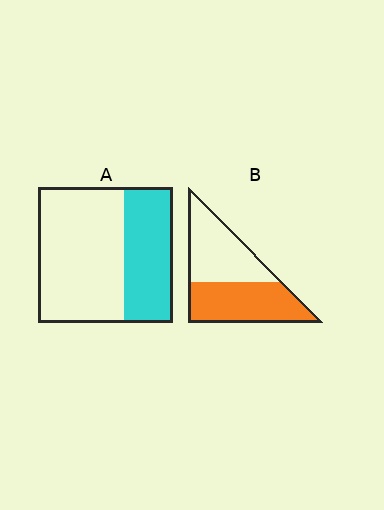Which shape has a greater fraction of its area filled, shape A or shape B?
Shape B.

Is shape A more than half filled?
No.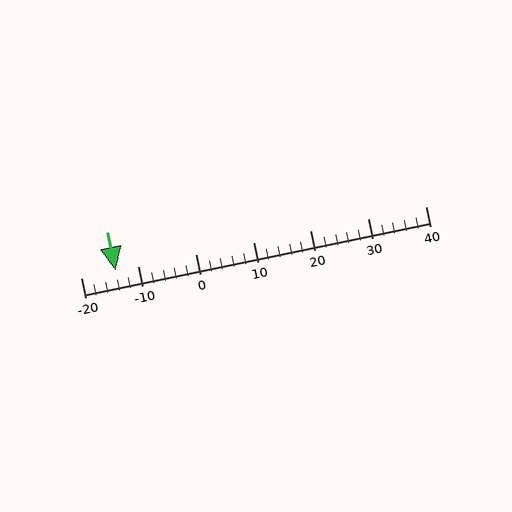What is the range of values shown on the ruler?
The ruler shows values from -20 to 40.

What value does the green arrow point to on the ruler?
The green arrow points to approximately -14.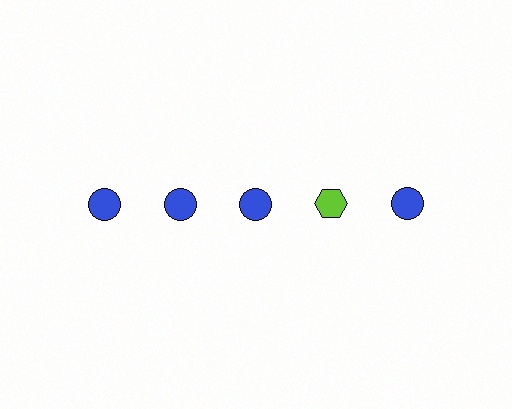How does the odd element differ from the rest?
It differs in both color (lime instead of blue) and shape (hexagon instead of circle).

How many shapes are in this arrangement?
There are 5 shapes arranged in a grid pattern.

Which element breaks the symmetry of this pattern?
The lime hexagon in the top row, second from right column breaks the symmetry. All other shapes are blue circles.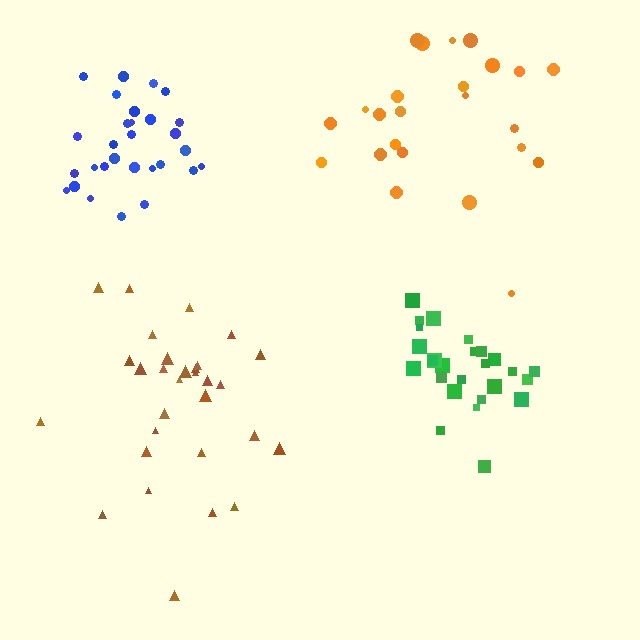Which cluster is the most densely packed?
Green.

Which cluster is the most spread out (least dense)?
Orange.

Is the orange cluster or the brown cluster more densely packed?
Brown.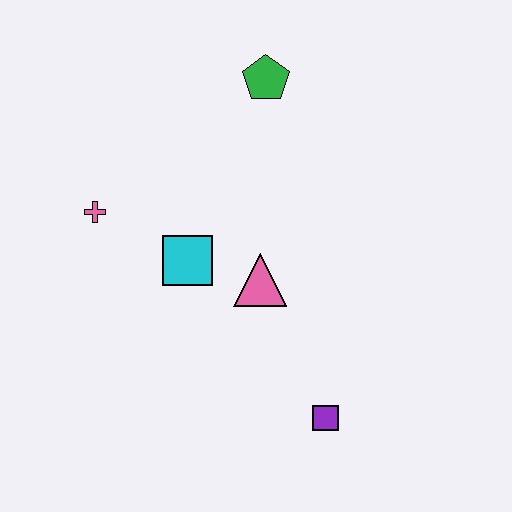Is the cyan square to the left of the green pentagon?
Yes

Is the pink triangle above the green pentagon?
No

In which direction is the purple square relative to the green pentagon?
The purple square is below the green pentagon.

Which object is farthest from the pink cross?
The purple square is farthest from the pink cross.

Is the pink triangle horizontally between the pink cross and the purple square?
Yes